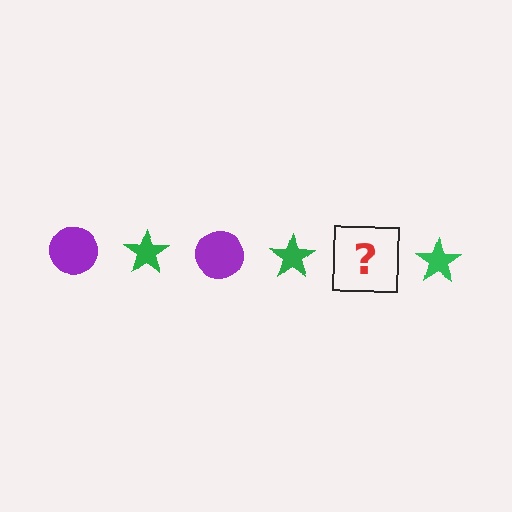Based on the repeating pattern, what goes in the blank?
The blank should be a purple circle.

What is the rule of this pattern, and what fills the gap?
The rule is that the pattern alternates between purple circle and green star. The gap should be filled with a purple circle.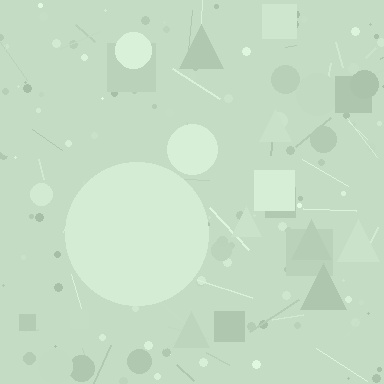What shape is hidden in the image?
A circle is hidden in the image.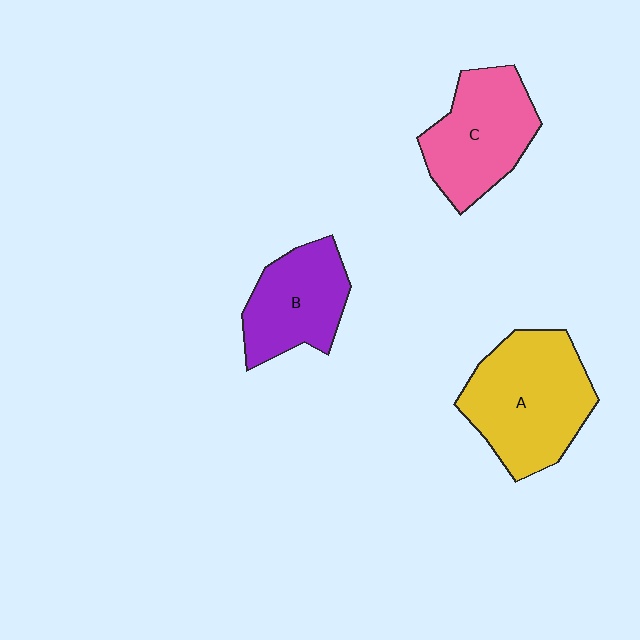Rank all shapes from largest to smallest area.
From largest to smallest: A (yellow), C (pink), B (purple).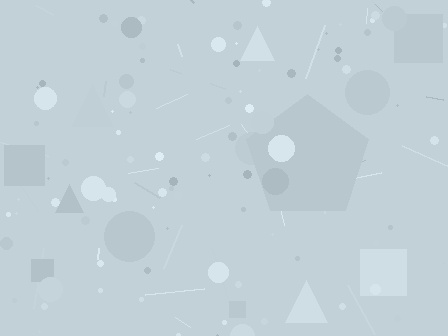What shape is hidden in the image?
A pentagon is hidden in the image.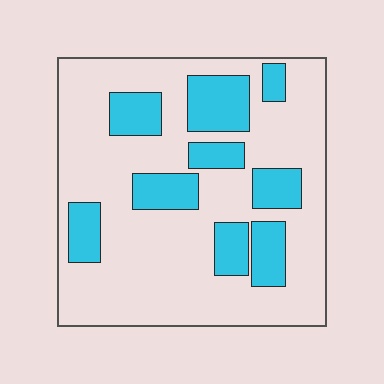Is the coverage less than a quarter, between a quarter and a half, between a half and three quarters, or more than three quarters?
Between a quarter and a half.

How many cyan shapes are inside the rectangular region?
9.